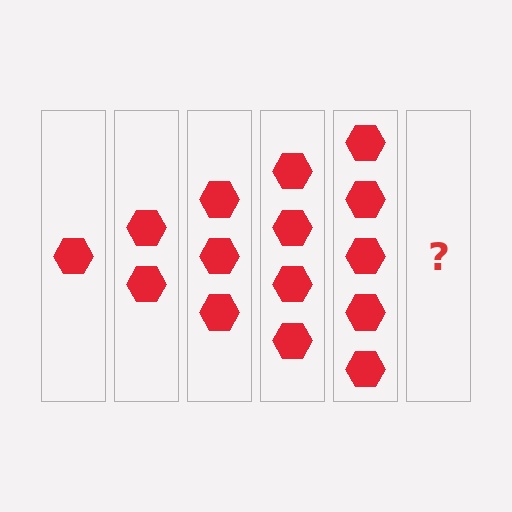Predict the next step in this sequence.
The next step is 6 hexagons.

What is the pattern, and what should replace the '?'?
The pattern is that each step adds one more hexagon. The '?' should be 6 hexagons.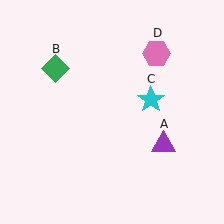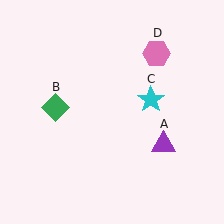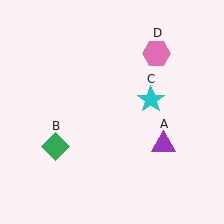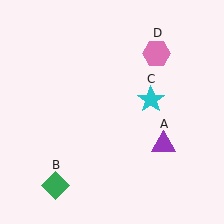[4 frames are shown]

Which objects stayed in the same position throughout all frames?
Purple triangle (object A) and cyan star (object C) and pink hexagon (object D) remained stationary.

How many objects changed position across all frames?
1 object changed position: green diamond (object B).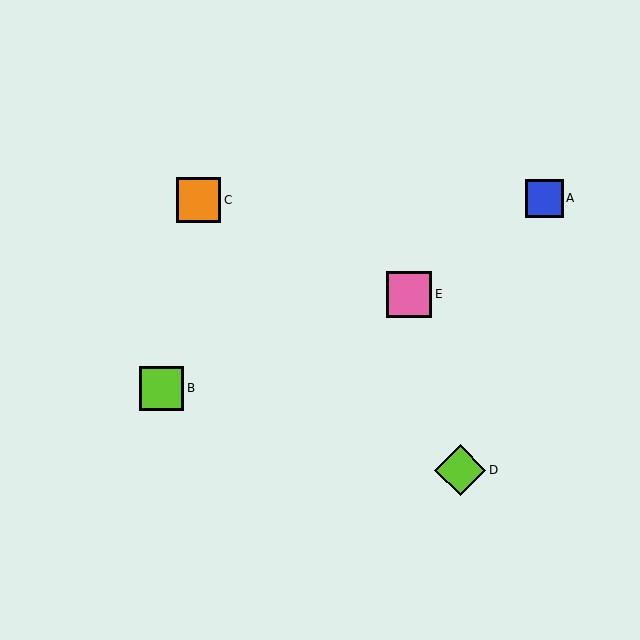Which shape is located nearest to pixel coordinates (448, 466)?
The lime diamond (labeled D) at (460, 470) is nearest to that location.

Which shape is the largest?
The lime diamond (labeled D) is the largest.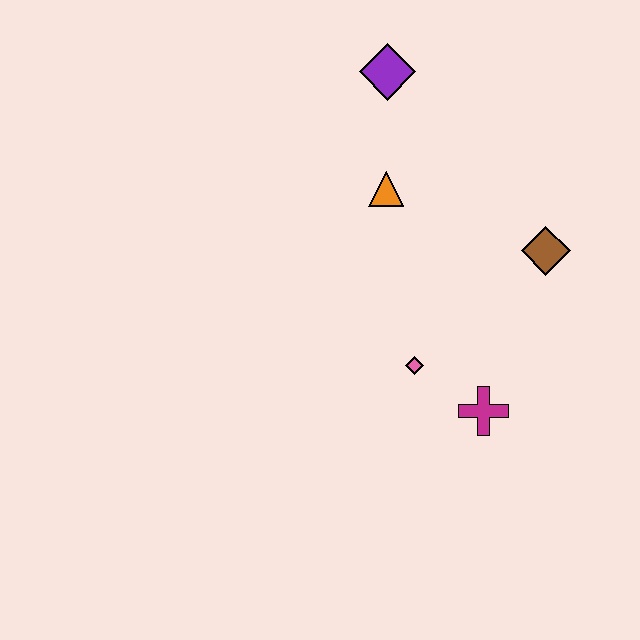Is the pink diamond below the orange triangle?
Yes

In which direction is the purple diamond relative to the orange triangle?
The purple diamond is above the orange triangle.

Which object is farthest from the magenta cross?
The purple diamond is farthest from the magenta cross.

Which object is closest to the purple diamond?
The orange triangle is closest to the purple diamond.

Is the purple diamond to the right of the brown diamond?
No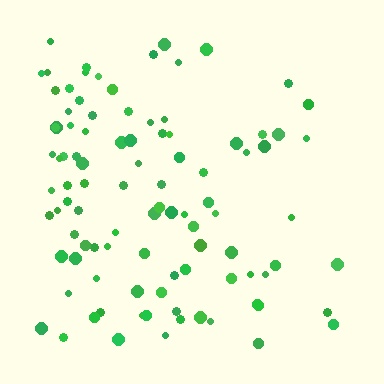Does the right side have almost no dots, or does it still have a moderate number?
Still a moderate number, just noticeably fewer than the left.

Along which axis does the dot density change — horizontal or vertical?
Horizontal.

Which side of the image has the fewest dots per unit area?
The right.